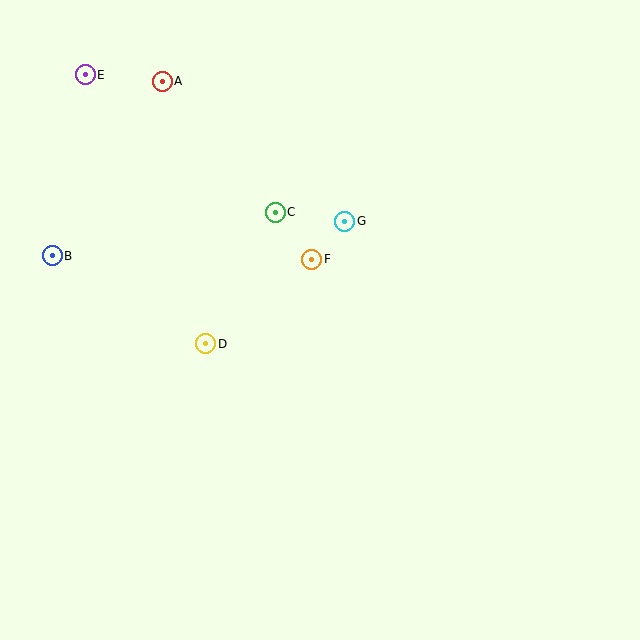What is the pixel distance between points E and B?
The distance between E and B is 184 pixels.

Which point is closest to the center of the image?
Point F at (312, 259) is closest to the center.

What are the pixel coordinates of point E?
Point E is at (85, 75).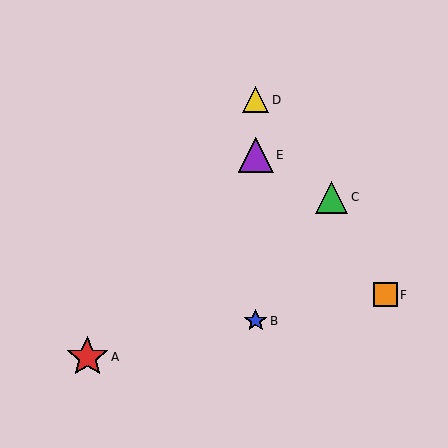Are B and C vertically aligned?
No, B is at x≈256 and C is at x≈332.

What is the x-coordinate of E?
Object E is at x≈256.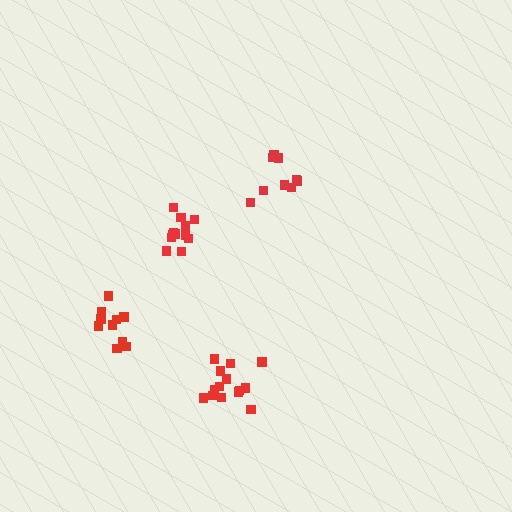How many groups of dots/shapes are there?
There are 4 groups.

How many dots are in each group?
Group 1: 14 dots, Group 2: 11 dots, Group 3: 9 dots, Group 4: 13 dots (47 total).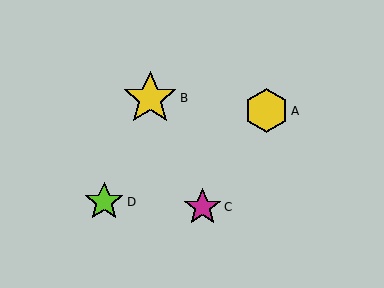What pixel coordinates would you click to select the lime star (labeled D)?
Click at (104, 202) to select the lime star D.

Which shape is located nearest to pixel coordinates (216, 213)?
The magenta star (labeled C) at (202, 207) is nearest to that location.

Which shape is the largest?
The yellow star (labeled B) is the largest.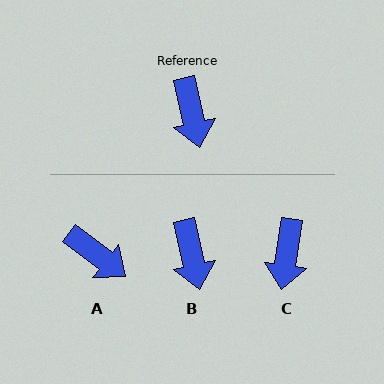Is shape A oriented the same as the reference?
No, it is off by about 39 degrees.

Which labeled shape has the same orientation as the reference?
B.